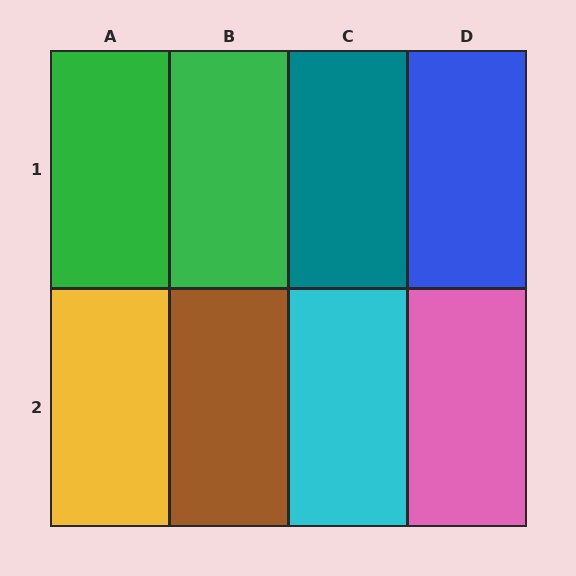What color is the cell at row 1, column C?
Teal.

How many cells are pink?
1 cell is pink.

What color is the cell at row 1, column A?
Green.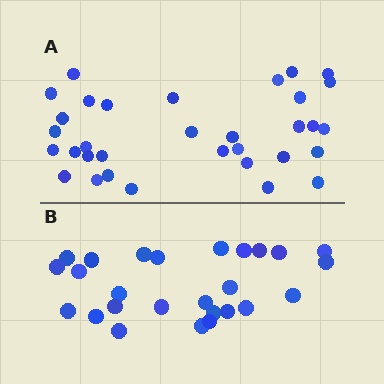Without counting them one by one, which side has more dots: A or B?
Region A (the top region) has more dots.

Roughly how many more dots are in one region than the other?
Region A has roughly 8 or so more dots than region B.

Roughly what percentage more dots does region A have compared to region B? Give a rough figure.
About 25% more.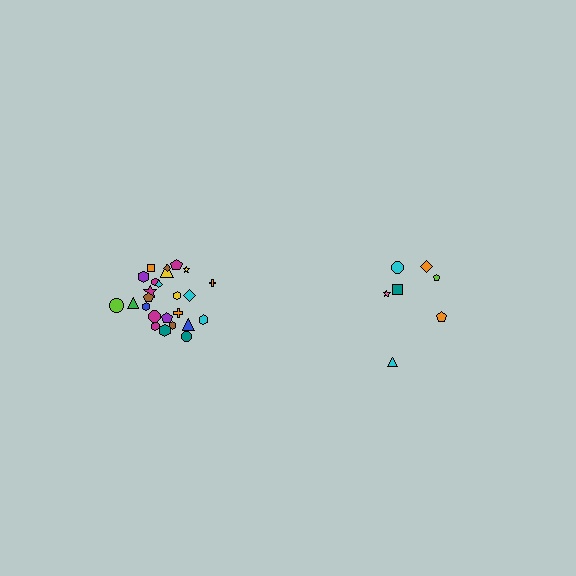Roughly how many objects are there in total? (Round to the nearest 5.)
Roughly 30 objects in total.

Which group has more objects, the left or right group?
The left group.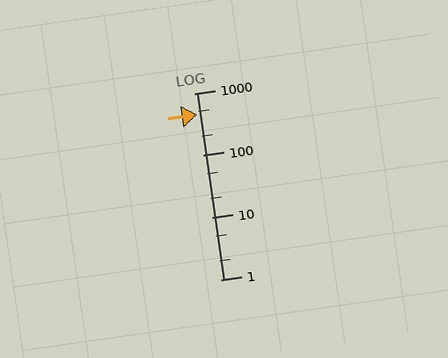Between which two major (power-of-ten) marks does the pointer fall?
The pointer is between 100 and 1000.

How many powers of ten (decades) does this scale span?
The scale spans 3 decades, from 1 to 1000.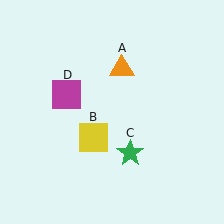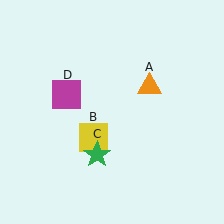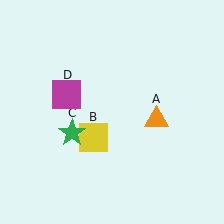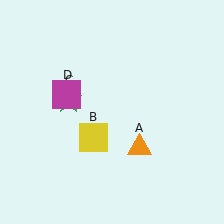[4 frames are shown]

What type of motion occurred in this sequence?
The orange triangle (object A), green star (object C) rotated clockwise around the center of the scene.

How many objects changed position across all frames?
2 objects changed position: orange triangle (object A), green star (object C).